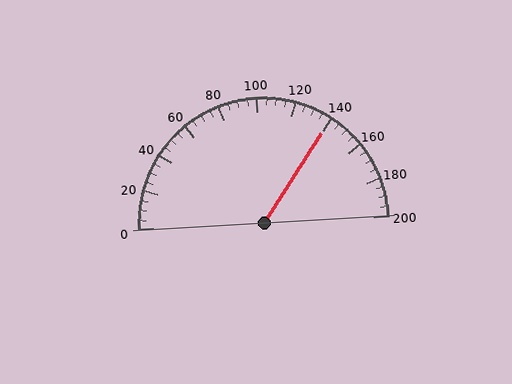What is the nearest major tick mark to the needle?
The nearest major tick mark is 140.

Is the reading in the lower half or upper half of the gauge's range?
The reading is in the upper half of the range (0 to 200).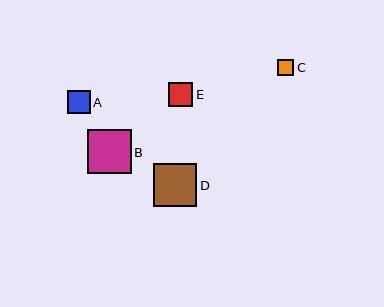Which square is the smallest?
Square C is the smallest with a size of approximately 16 pixels.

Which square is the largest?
Square B is the largest with a size of approximately 44 pixels.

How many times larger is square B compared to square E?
Square B is approximately 1.8 times the size of square E.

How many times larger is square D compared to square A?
Square D is approximately 1.9 times the size of square A.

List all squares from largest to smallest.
From largest to smallest: B, D, E, A, C.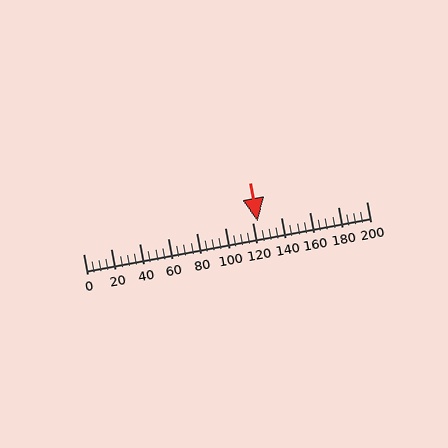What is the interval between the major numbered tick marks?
The major tick marks are spaced 20 units apart.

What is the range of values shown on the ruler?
The ruler shows values from 0 to 200.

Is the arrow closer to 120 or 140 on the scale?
The arrow is closer to 120.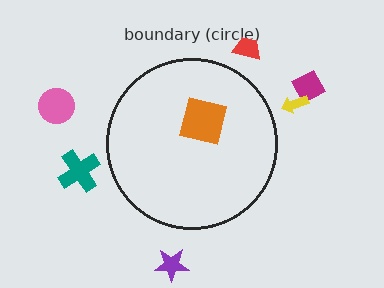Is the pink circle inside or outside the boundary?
Outside.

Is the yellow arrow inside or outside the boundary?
Outside.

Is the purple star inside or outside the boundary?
Outside.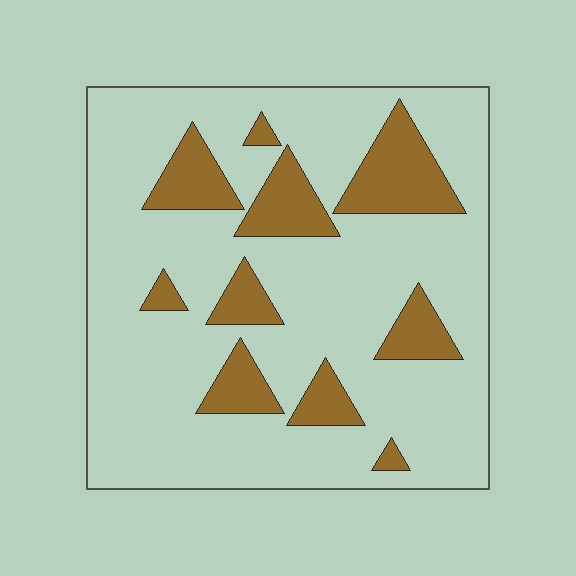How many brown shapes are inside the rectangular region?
10.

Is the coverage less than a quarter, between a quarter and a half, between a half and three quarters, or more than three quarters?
Less than a quarter.